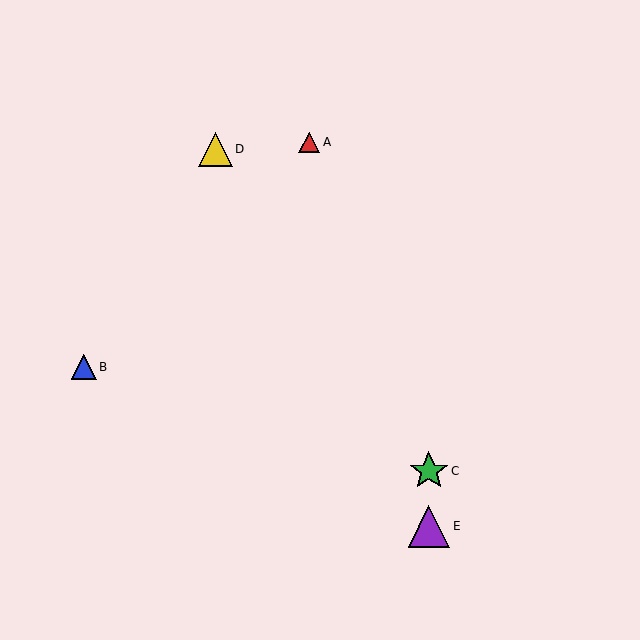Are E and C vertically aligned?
Yes, both are at x≈429.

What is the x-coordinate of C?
Object C is at x≈429.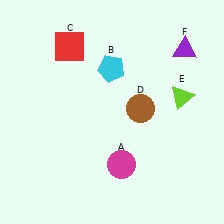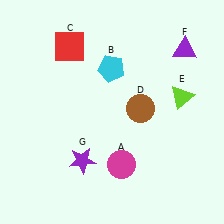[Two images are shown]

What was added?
A purple star (G) was added in Image 2.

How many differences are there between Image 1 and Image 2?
There is 1 difference between the two images.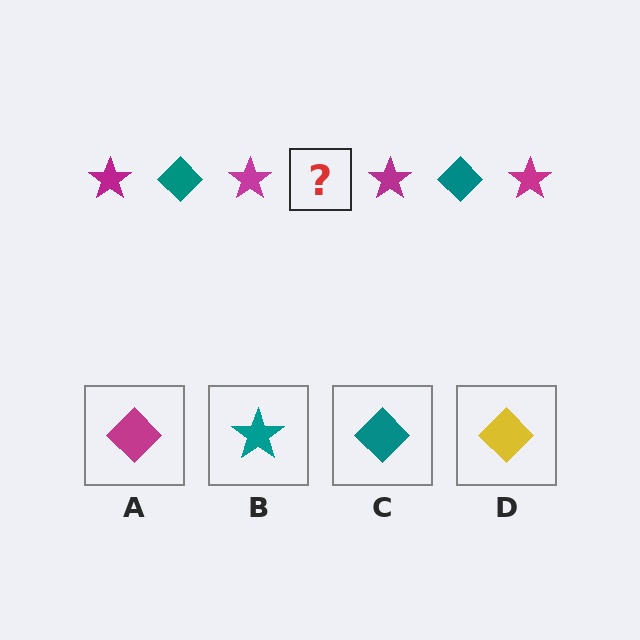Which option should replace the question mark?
Option C.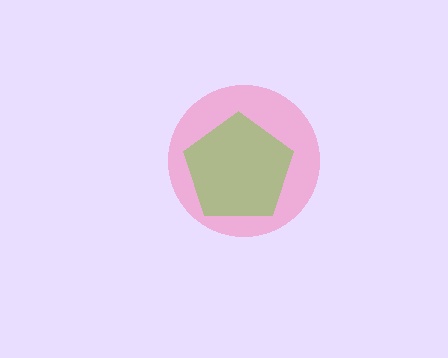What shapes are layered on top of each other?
The layered shapes are: a pink circle, a lime pentagon.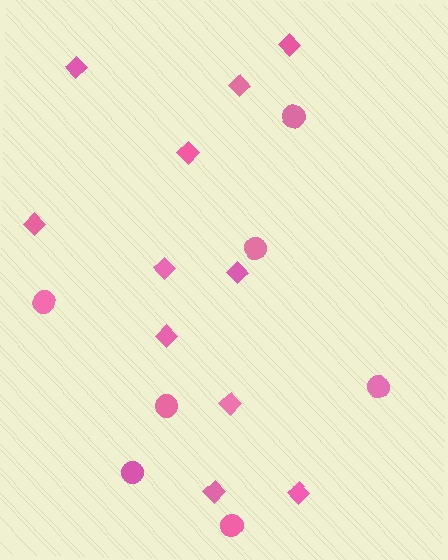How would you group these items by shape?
There are 2 groups: one group of diamonds (11) and one group of circles (7).